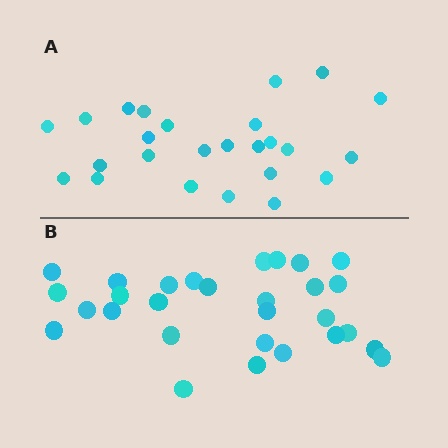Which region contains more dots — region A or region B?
Region B (the bottom region) has more dots.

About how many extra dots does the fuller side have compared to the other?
Region B has about 4 more dots than region A.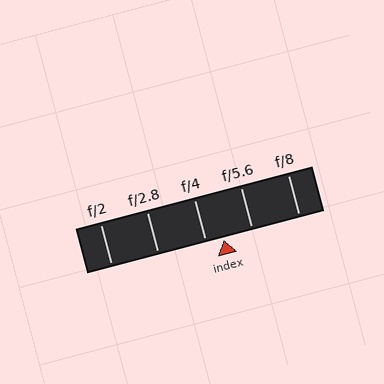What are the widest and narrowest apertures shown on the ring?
The widest aperture shown is f/2 and the narrowest is f/8.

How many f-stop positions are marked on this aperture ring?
There are 5 f-stop positions marked.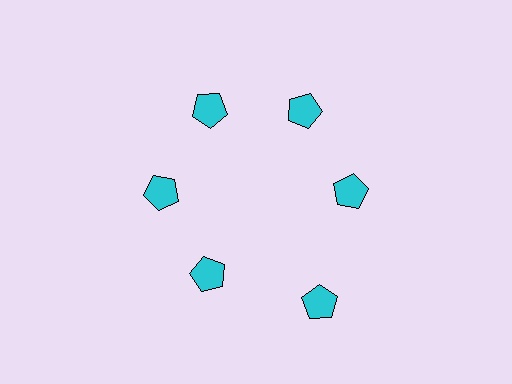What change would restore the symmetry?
The symmetry would be restored by moving it inward, back onto the ring so that all 6 pentagons sit at equal angles and equal distance from the center.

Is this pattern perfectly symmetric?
No. The 6 cyan pentagons are arranged in a ring, but one element near the 5 o'clock position is pushed outward from the center, breaking the 6-fold rotational symmetry.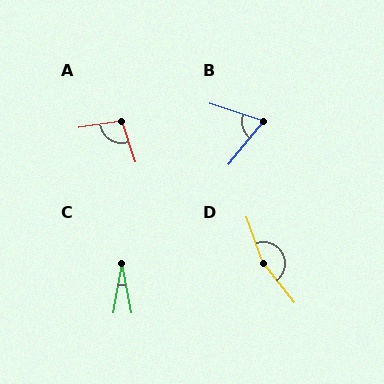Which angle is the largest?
D, at approximately 162 degrees.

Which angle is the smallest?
C, at approximately 20 degrees.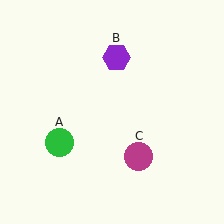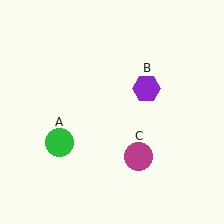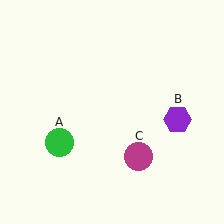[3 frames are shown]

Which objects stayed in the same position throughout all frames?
Green circle (object A) and magenta circle (object C) remained stationary.